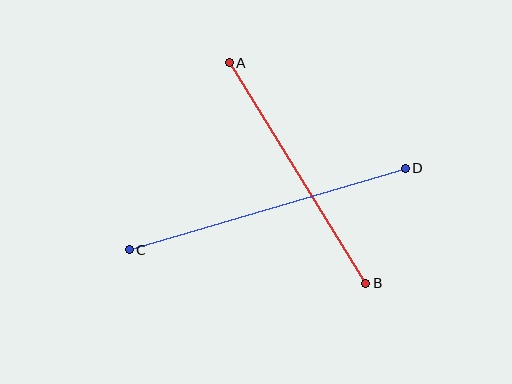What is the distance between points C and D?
The distance is approximately 288 pixels.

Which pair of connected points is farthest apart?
Points C and D are farthest apart.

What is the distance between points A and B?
The distance is approximately 260 pixels.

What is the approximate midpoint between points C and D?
The midpoint is at approximately (267, 209) pixels.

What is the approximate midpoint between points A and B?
The midpoint is at approximately (297, 173) pixels.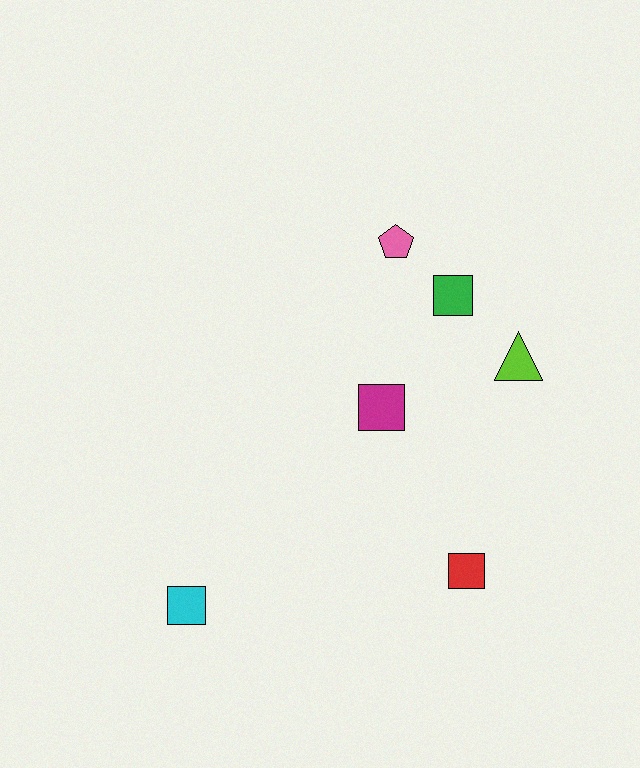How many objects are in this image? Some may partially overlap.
There are 6 objects.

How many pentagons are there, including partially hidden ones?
There is 1 pentagon.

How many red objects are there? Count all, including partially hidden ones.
There is 1 red object.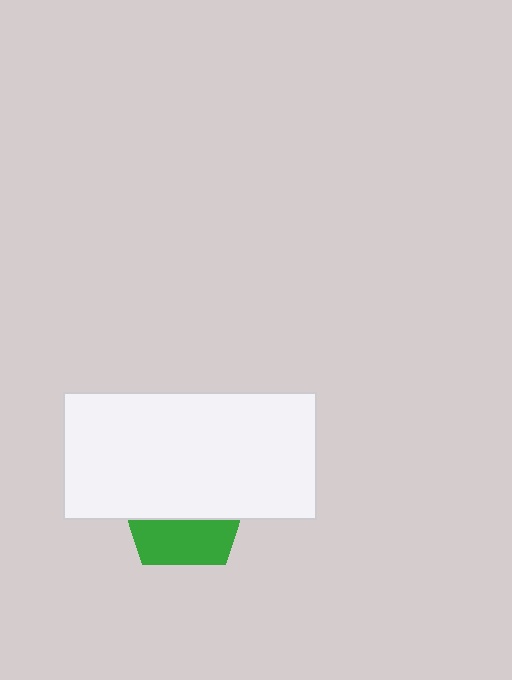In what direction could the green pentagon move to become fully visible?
The green pentagon could move down. That would shift it out from behind the white rectangle entirely.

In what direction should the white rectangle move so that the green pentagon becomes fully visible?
The white rectangle should move up. That is the shortest direction to clear the overlap and leave the green pentagon fully visible.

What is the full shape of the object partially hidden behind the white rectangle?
The partially hidden object is a green pentagon.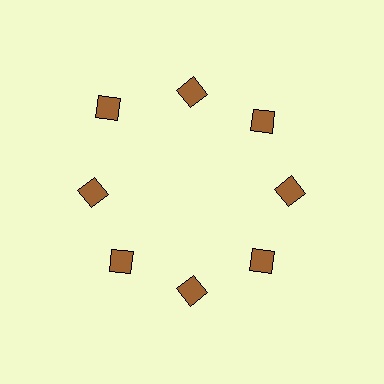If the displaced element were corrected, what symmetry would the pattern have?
It would have 8-fold rotational symmetry — the pattern would map onto itself every 45 degrees.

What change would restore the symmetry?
The symmetry would be restored by moving it inward, back onto the ring so that all 8 squares sit at equal angles and equal distance from the center.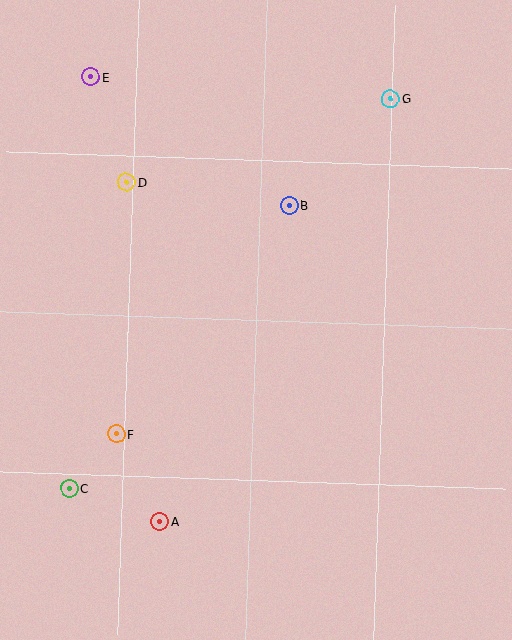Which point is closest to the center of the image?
Point B at (289, 205) is closest to the center.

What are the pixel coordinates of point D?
Point D is at (126, 182).